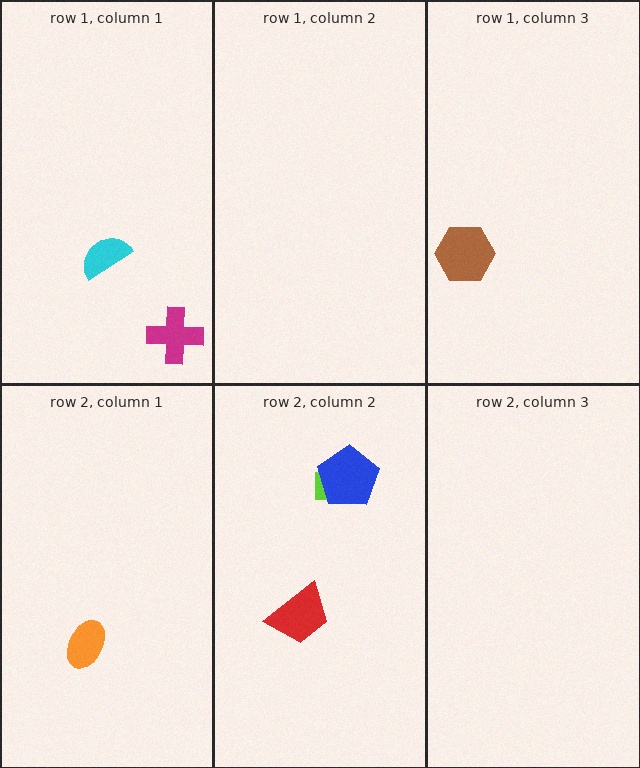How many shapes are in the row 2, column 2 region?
3.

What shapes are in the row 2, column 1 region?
The orange ellipse.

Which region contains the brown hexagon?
The row 1, column 3 region.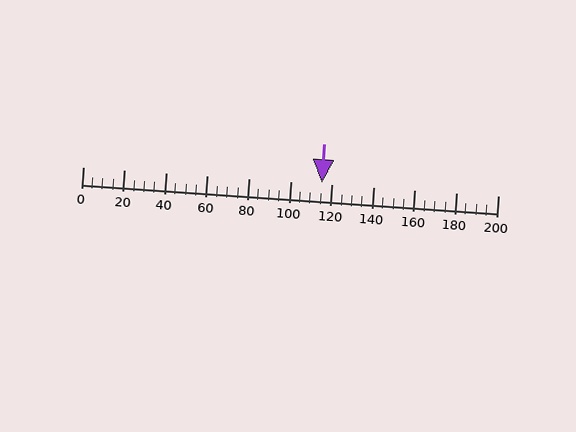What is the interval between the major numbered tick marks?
The major tick marks are spaced 20 units apart.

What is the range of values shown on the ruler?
The ruler shows values from 0 to 200.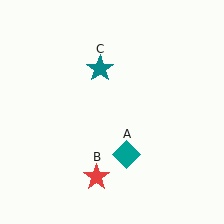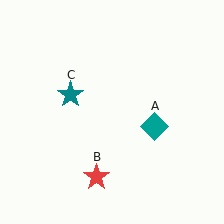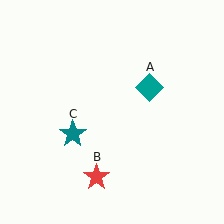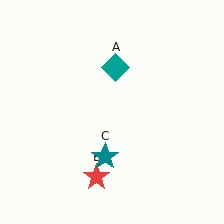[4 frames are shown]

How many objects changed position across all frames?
2 objects changed position: teal diamond (object A), teal star (object C).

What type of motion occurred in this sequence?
The teal diamond (object A), teal star (object C) rotated counterclockwise around the center of the scene.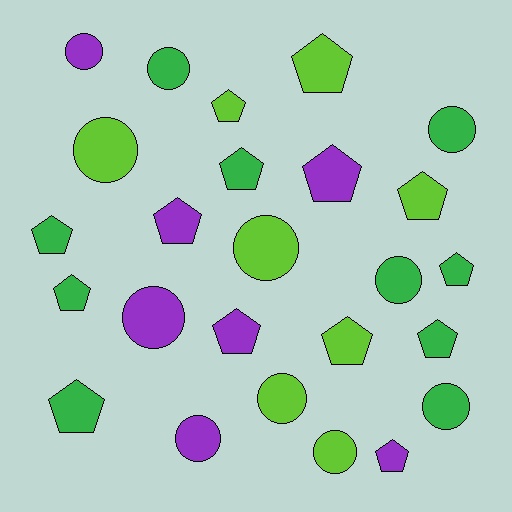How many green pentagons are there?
There are 6 green pentagons.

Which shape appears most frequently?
Pentagon, with 14 objects.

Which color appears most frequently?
Green, with 10 objects.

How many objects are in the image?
There are 25 objects.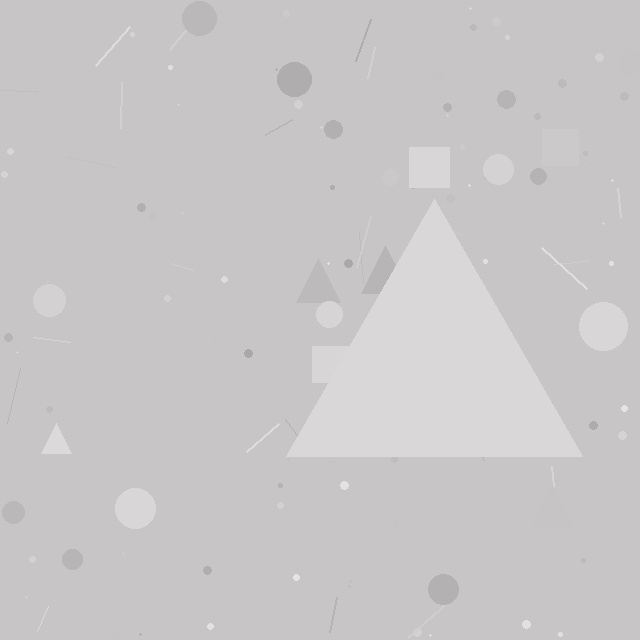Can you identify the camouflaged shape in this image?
The camouflaged shape is a triangle.